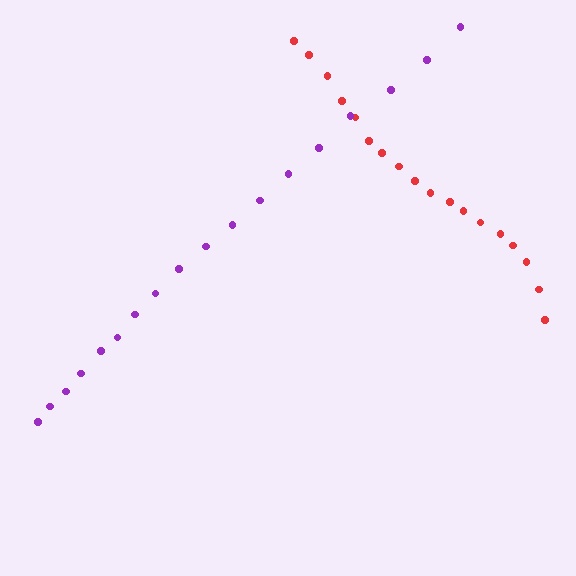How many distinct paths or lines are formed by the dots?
There are 2 distinct paths.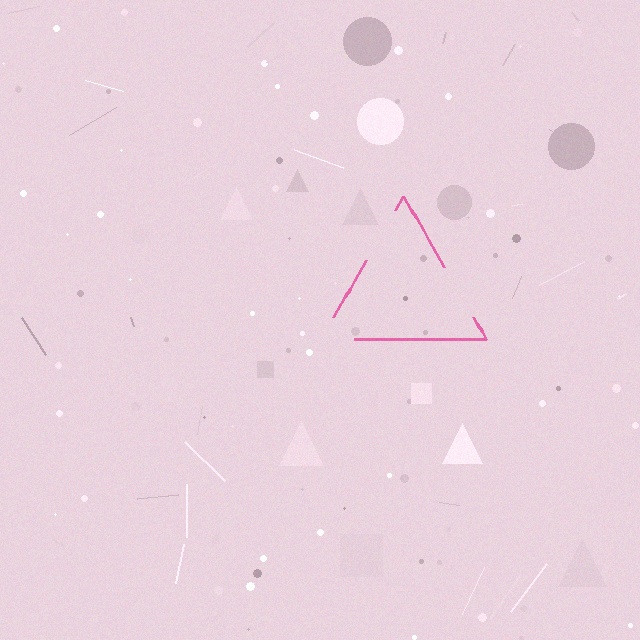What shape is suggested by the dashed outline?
The dashed outline suggests a triangle.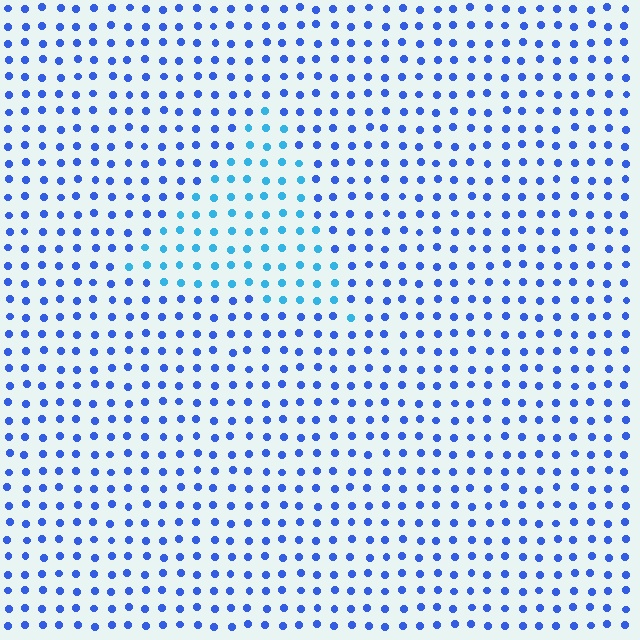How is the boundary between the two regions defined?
The boundary is defined purely by a slight shift in hue (about 30 degrees). Spacing, size, and orientation are identical on both sides.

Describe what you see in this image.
The image is filled with small blue elements in a uniform arrangement. A triangle-shaped region is visible where the elements are tinted to a slightly different hue, forming a subtle color boundary.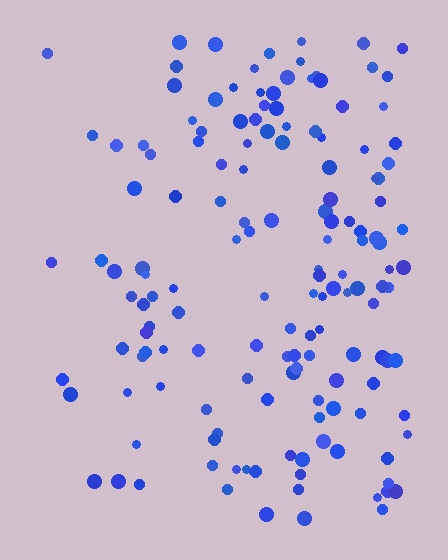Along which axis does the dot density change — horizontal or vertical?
Horizontal.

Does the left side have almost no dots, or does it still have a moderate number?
Still a moderate number, just noticeably fewer than the right.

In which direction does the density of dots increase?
From left to right, with the right side densest.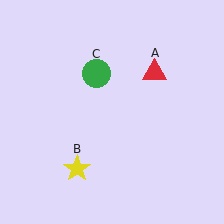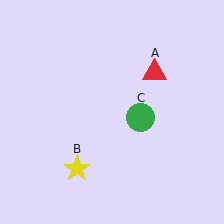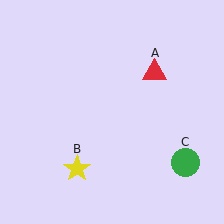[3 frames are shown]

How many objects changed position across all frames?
1 object changed position: green circle (object C).